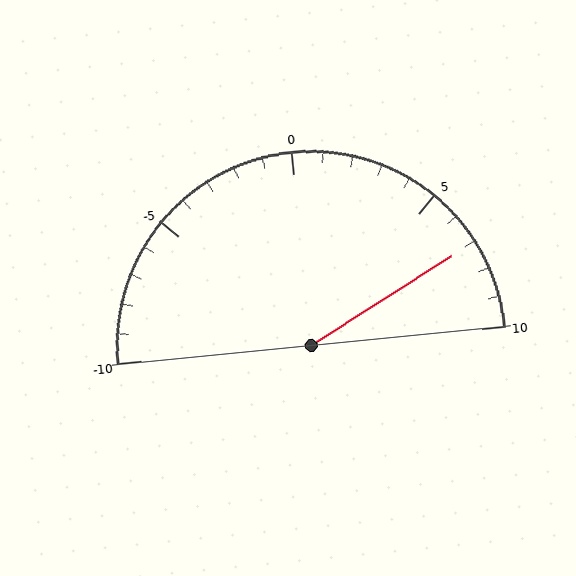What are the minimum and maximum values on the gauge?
The gauge ranges from -10 to 10.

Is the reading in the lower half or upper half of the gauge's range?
The reading is in the upper half of the range (-10 to 10).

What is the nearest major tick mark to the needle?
The nearest major tick mark is 5.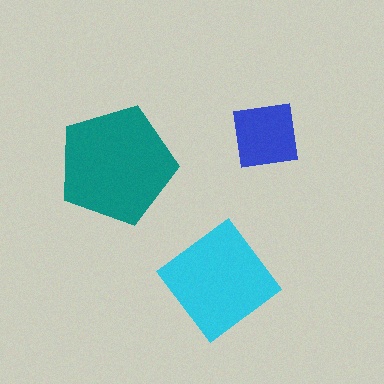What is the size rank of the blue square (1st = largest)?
3rd.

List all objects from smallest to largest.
The blue square, the cyan diamond, the teal pentagon.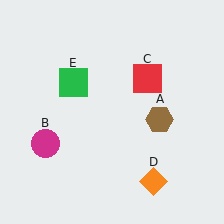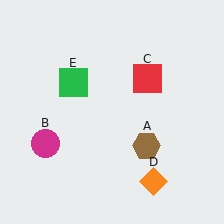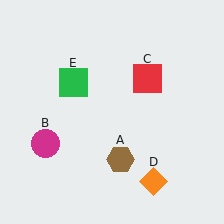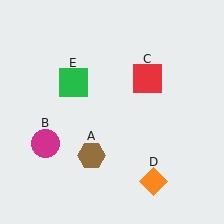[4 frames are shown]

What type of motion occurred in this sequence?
The brown hexagon (object A) rotated clockwise around the center of the scene.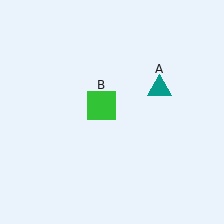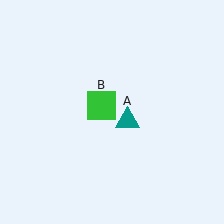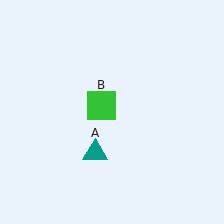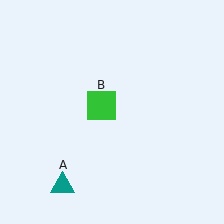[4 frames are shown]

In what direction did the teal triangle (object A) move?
The teal triangle (object A) moved down and to the left.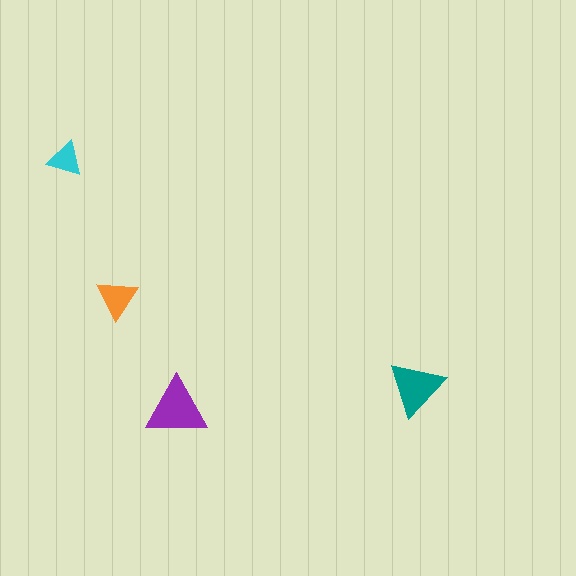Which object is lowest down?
The purple triangle is bottommost.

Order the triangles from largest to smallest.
the purple one, the teal one, the orange one, the cyan one.